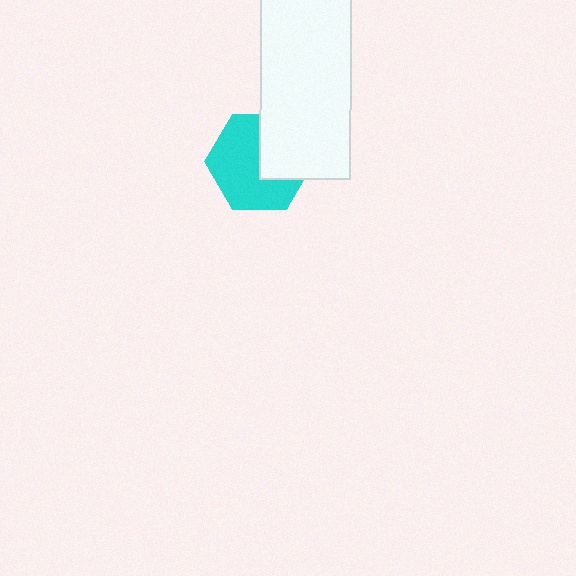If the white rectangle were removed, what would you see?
You would see the complete cyan hexagon.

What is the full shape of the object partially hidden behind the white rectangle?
The partially hidden object is a cyan hexagon.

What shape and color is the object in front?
The object in front is a white rectangle.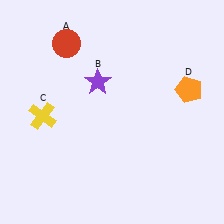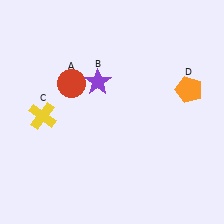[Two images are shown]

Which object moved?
The red circle (A) moved down.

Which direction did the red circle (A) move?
The red circle (A) moved down.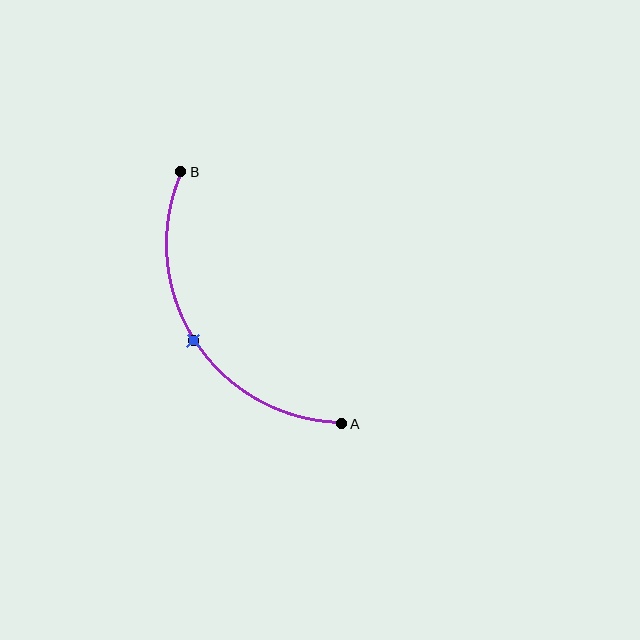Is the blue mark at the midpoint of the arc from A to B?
Yes. The blue mark lies on the arc at equal arc-length from both A and B — it is the arc midpoint.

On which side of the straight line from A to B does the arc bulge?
The arc bulges to the left of the straight line connecting A and B.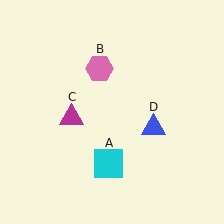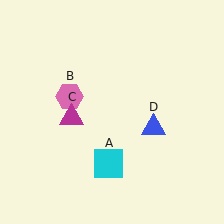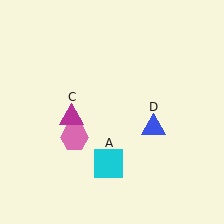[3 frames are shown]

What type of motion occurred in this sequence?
The pink hexagon (object B) rotated counterclockwise around the center of the scene.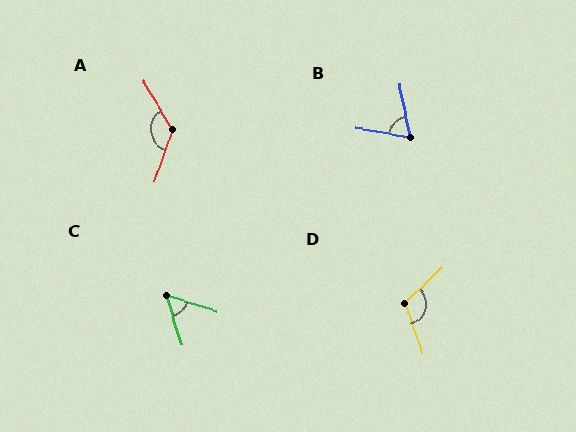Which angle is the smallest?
C, at approximately 55 degrees.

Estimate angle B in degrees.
Approximately 69 degrees.